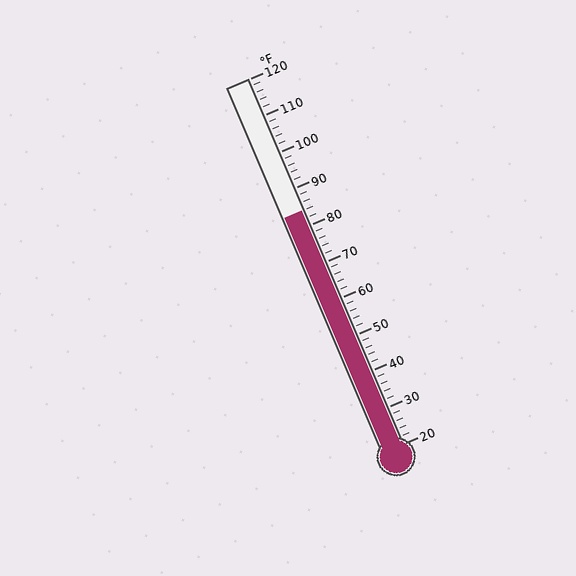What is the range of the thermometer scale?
The thermometer scale ranges from 20°F to 120°F.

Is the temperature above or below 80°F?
The temperature is above 80°F.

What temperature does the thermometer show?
The thermometer shows approximately 84°F.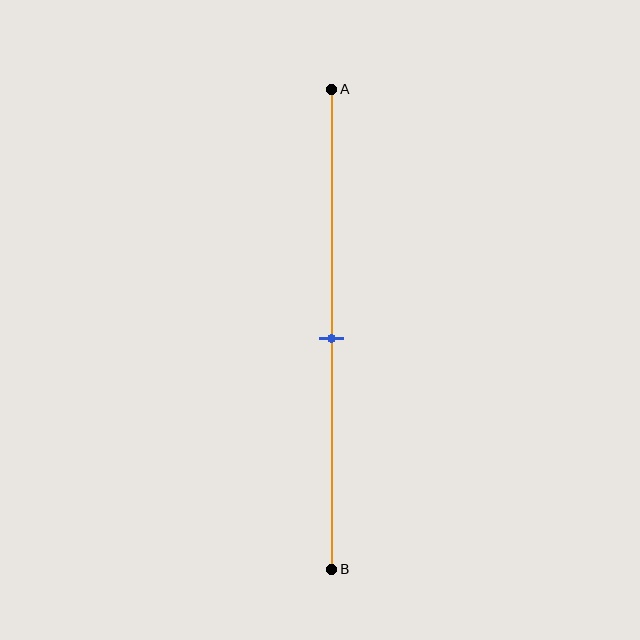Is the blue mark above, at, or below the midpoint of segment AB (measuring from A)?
The blue mark is approximately at the midpoint of segment AB.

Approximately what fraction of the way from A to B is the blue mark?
The blue mark is approximately 50% of the way from A to B.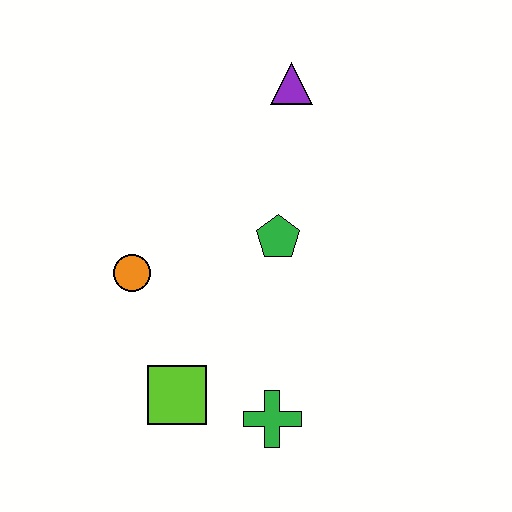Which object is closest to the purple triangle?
The green pentagon is closest to the purple triangle.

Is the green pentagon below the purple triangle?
Yes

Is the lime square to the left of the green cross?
Yes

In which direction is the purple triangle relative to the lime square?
The purple triangle is above the lime square.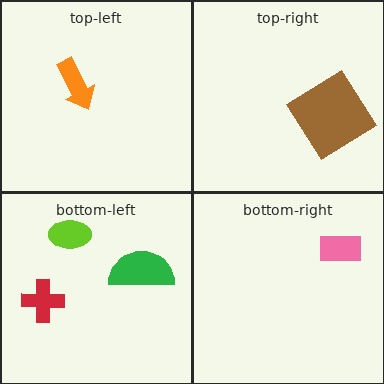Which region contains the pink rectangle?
The bottom-right region.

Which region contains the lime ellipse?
The bottom-left region.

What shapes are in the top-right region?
The brown diamond.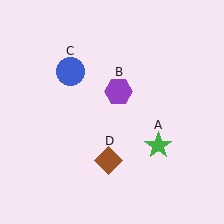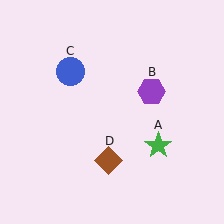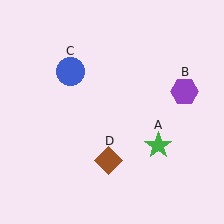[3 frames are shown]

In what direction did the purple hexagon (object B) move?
The purple hexagon (object B) moved right.